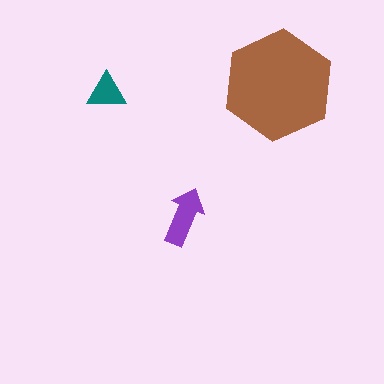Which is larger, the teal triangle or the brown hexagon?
The brown hexagon.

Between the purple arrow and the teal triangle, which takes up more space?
The purple arrow.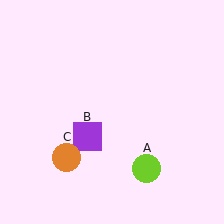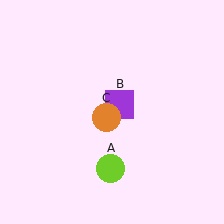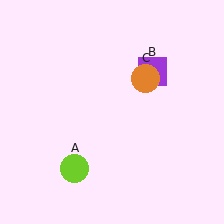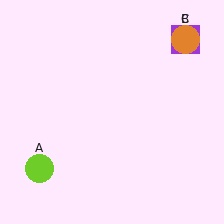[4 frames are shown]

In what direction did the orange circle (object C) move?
The orange circle (object C) moved up and to the right.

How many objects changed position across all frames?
3 objects changed position: lime circle (object A), purple square (object B), orange circle (object C).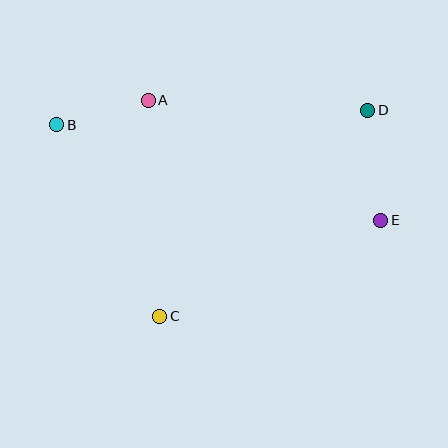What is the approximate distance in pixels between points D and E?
The distance between D and E is approximately 111 pixels.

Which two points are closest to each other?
Points A and B are closest to each other.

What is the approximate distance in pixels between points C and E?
The distance between C and E is approximately 241 pixels.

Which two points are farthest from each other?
Points B and E are farthest from each other.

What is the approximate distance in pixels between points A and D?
The distance between A and D is approximately 220 pixels.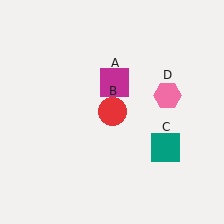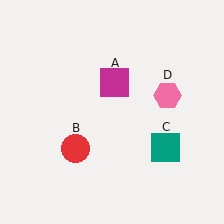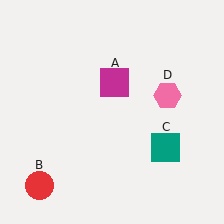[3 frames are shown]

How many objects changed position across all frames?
1 object changed position: red circle (object B).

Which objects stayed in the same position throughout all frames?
Magenta square (object A) and teal square (object C) and pink hexagon (object D) remained stationary.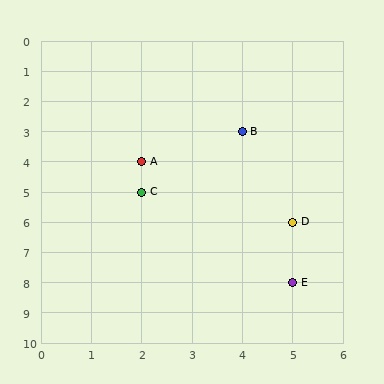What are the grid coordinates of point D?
Point D is at grid coordinates (5, 6).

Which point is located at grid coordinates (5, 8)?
Point E is at (5, 8).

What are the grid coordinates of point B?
Point B is at grid coordinates (4, 3).